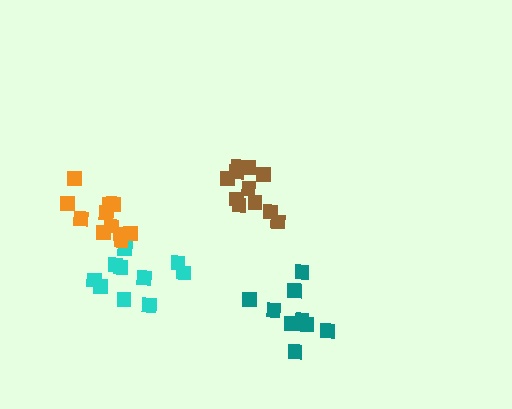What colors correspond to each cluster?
The clusters are colored: cyan, brown, teal, orange.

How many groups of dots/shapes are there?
There are 4 groups.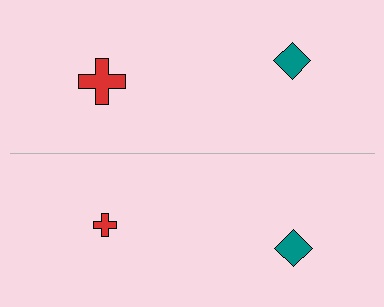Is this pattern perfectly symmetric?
No, the pattern is not perfectly symmetric. The red cross on the bottom side has a different size than its mirror counterpart.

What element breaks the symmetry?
The red cross on the bottom side has a different size than its mirror counterpart.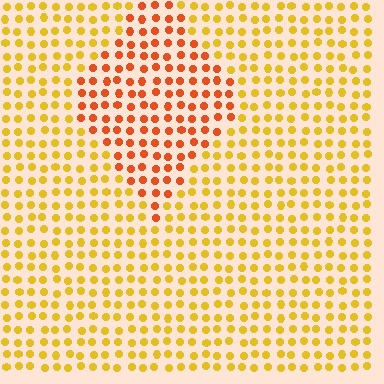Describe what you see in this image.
The image is filled with small yellow elements in a uniform arrangement. A diamond-shaped region is visible where the elements are tinted to a slightly different hue, forming a subtle color boundary.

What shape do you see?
I see a diamond.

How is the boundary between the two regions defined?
The boundary is defined purely by a slight shift in hue (about 35 degrees). Spacing, size, and orientation are identical on both sides.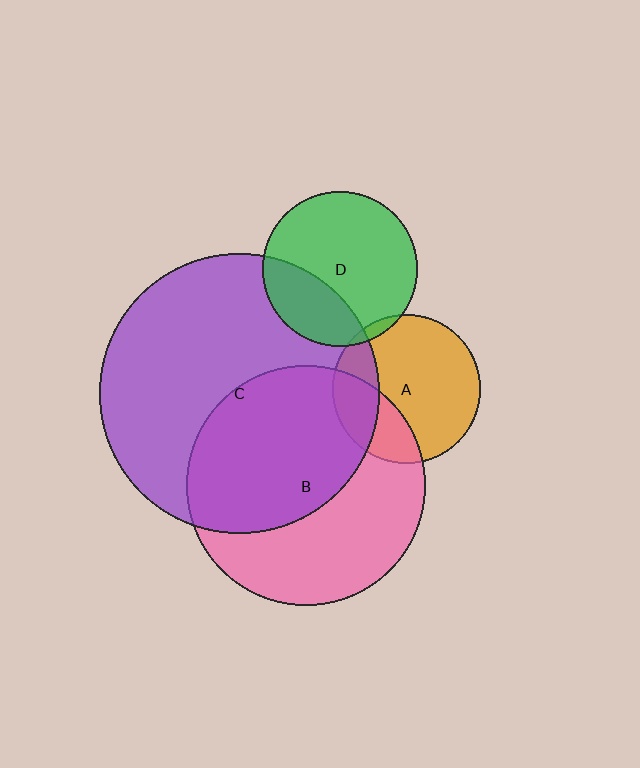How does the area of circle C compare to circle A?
Approximately 3.6 times.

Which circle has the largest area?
Circle C (purple).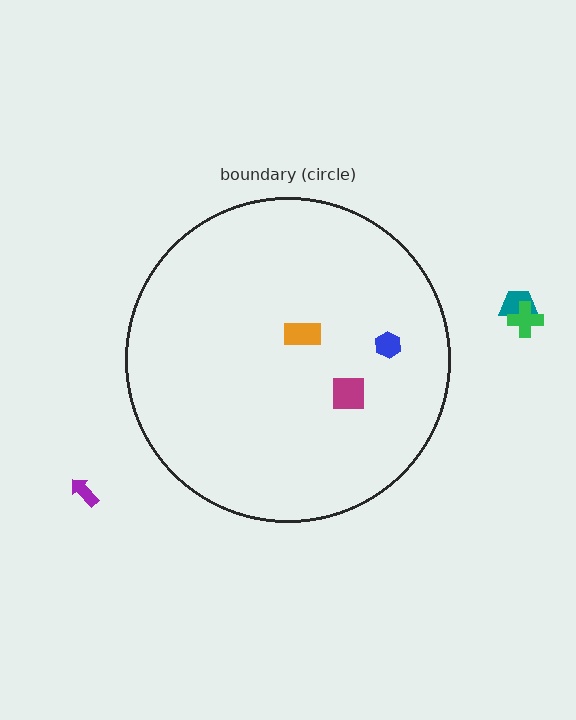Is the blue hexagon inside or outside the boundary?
Inside.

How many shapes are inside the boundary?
3 inside, 3 outside.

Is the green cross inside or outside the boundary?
Outside.